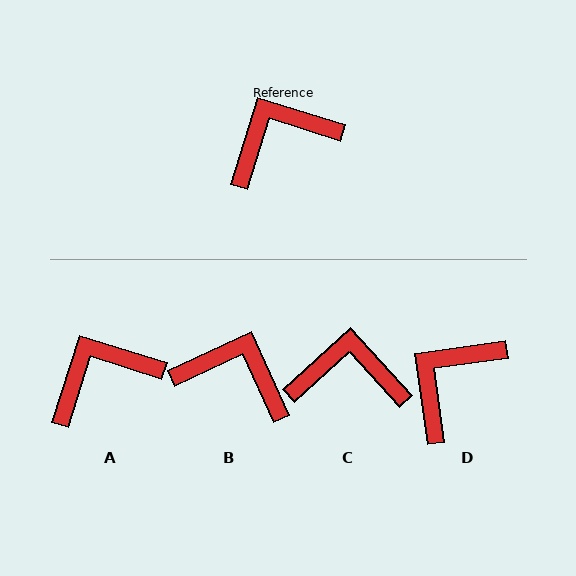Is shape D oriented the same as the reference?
No, it is off by about 25 degrees.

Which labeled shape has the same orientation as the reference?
A.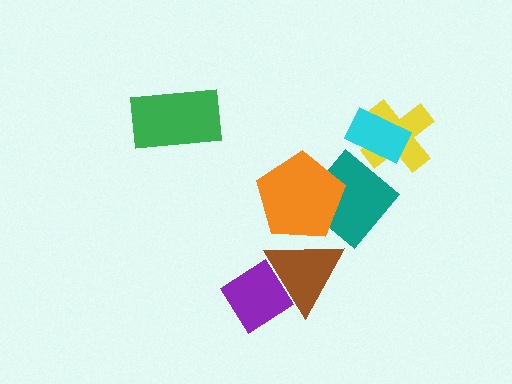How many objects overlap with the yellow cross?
1 object overlaps with the yellow cross.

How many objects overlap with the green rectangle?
0 objects overlap with the green rectangle.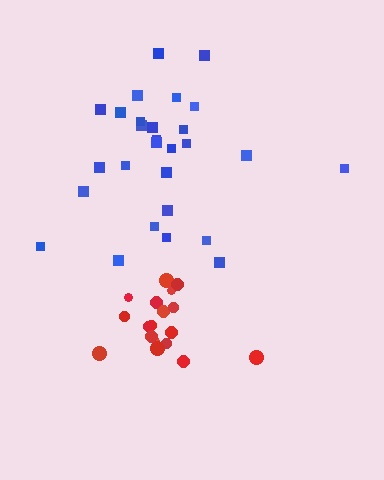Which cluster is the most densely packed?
Red.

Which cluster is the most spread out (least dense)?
Blue.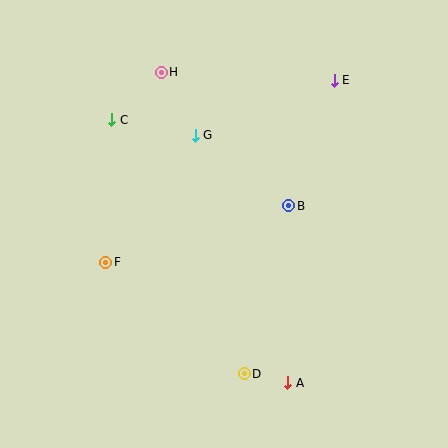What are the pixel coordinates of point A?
Point A is at (288, 383).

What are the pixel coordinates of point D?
Point D is at (244, 374).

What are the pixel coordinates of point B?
Point B is at (289, 206).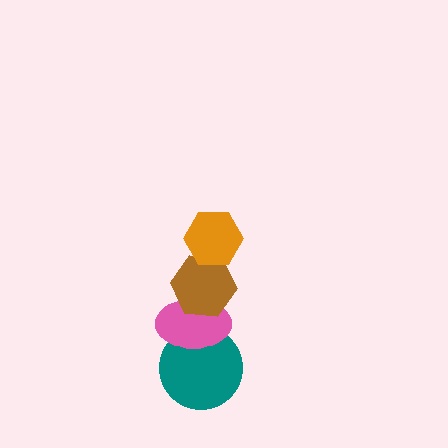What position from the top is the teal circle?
The teal circle is 4th from the top.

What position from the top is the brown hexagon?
The brown hexagon is 2nd from the top.